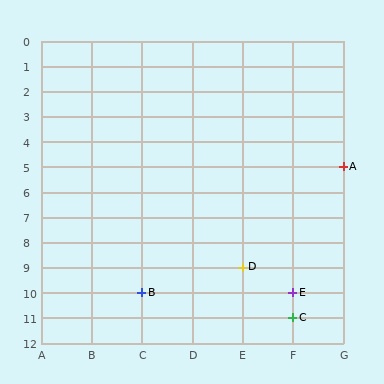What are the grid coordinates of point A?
Point A is at grid coordinates (G, 5).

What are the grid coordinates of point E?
Point E is at grid coordinates (F, 10).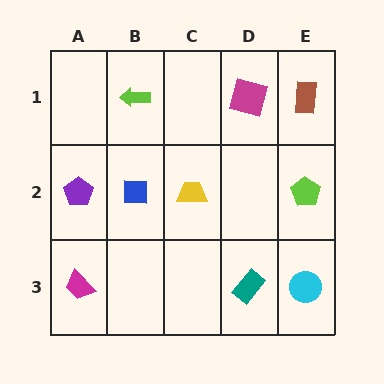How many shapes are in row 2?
4 shapes.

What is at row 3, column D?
A teal rectangle.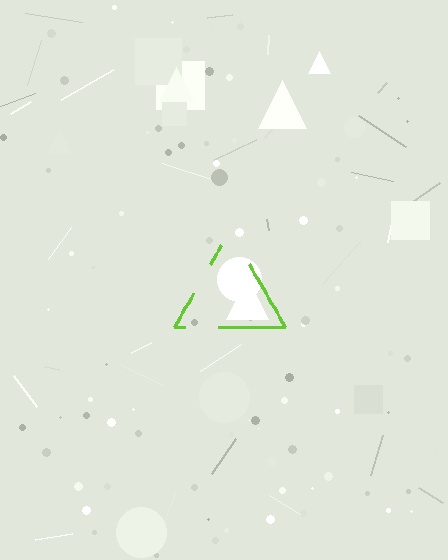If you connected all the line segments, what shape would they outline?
They would outline a triangle.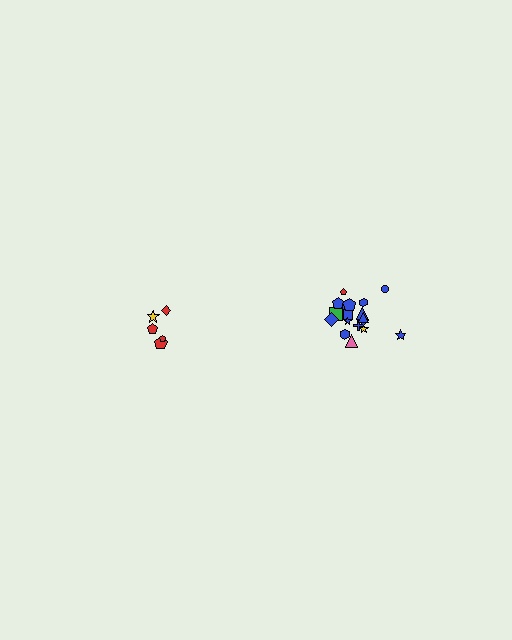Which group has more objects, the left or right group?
The right group.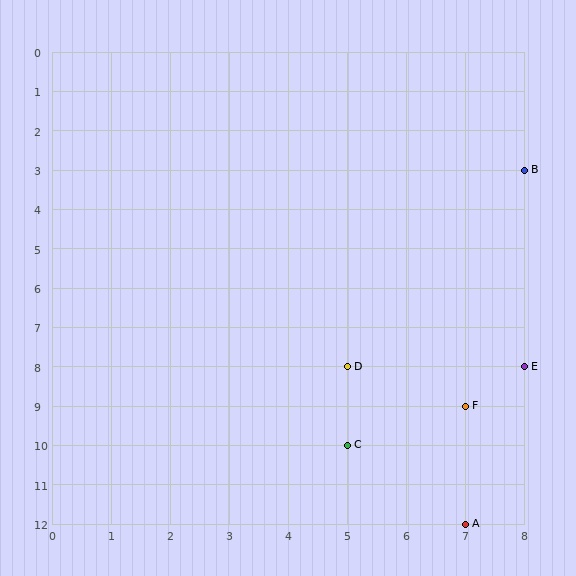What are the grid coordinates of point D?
Point D is at grid coordinates (5, 8).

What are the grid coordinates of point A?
Point A is at grid coordinates (7, 12).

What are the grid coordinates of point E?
Point E is at grid coordinates (8, 8).